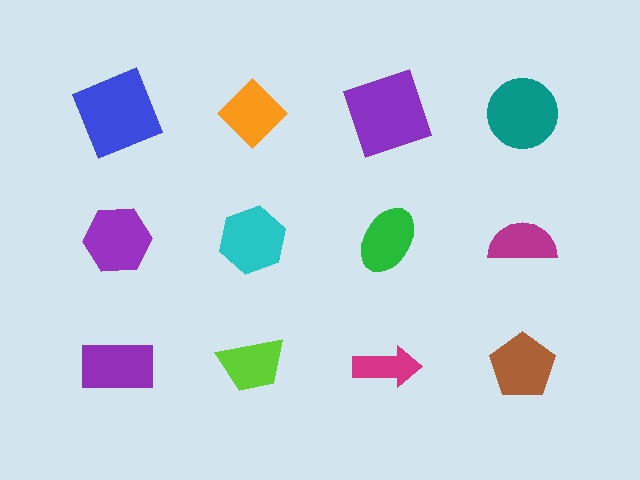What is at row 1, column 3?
A purple square.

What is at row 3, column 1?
A purple rectangle.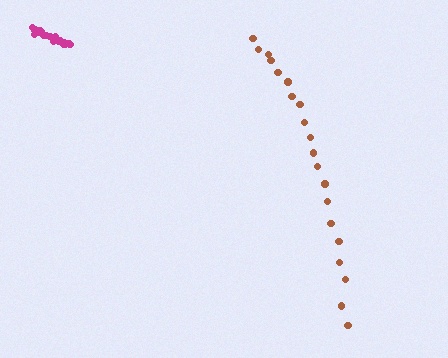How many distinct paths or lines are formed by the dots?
There are 2 distinct paths.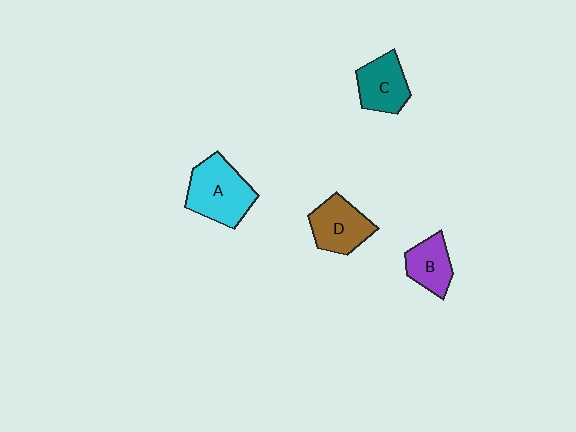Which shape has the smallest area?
Shape B (purple).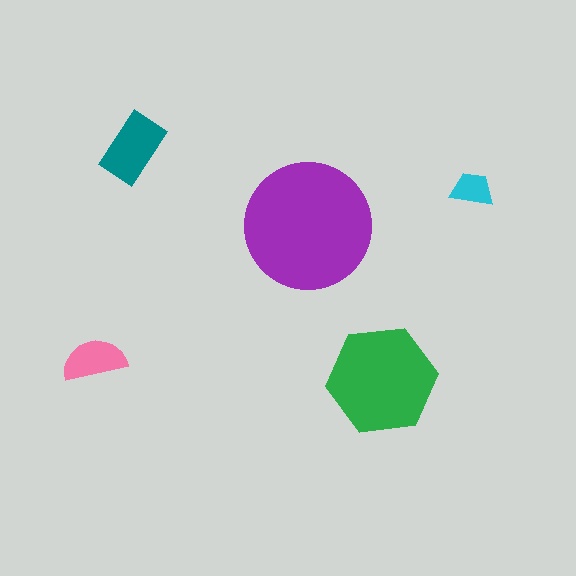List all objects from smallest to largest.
The cyan trapezoid, the pink semicircle, the teal rectangle, the green hexagon, the purple circle.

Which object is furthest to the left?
The pink semicircle is leftmost.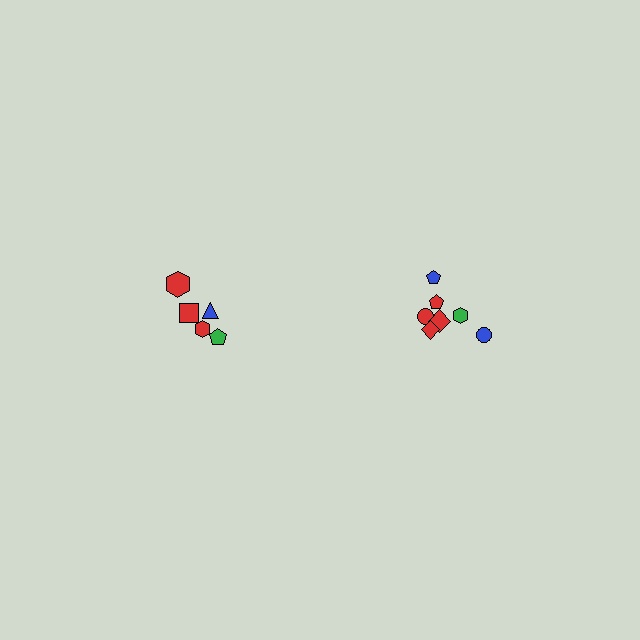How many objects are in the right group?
There are 7 objects.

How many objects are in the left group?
There are 5 objects.